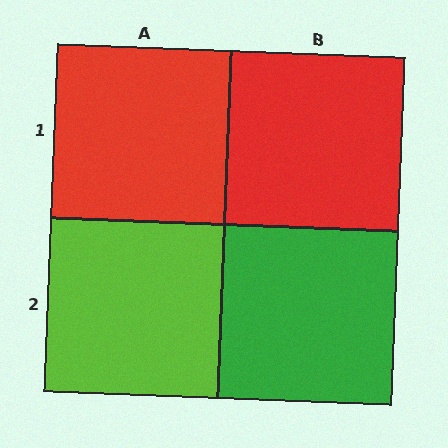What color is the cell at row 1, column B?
Red.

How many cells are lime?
1 cell is lime.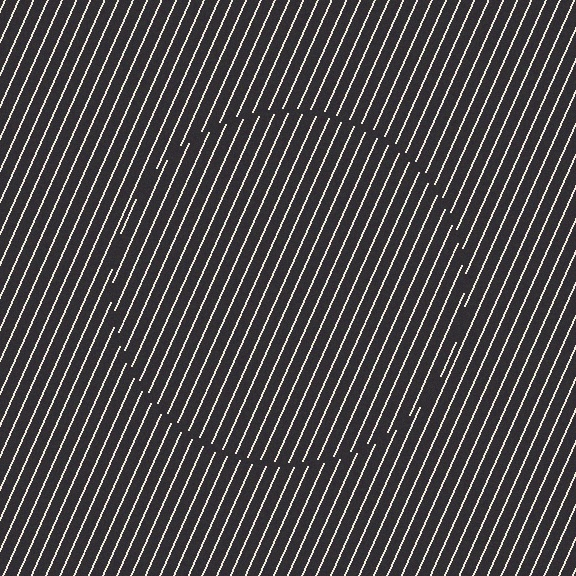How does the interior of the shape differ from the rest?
The interior of the shape contains the same grating, shifted by half a period — the contour is defined by the phase discontinuity where line-ends from the inner and outer gratings abut.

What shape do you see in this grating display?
An illusory circle. The interior of the shape contains the same grating, shifted by half a period — the contour is defined by the phase discontinuity where line-ends from the inner and outer gratings abut.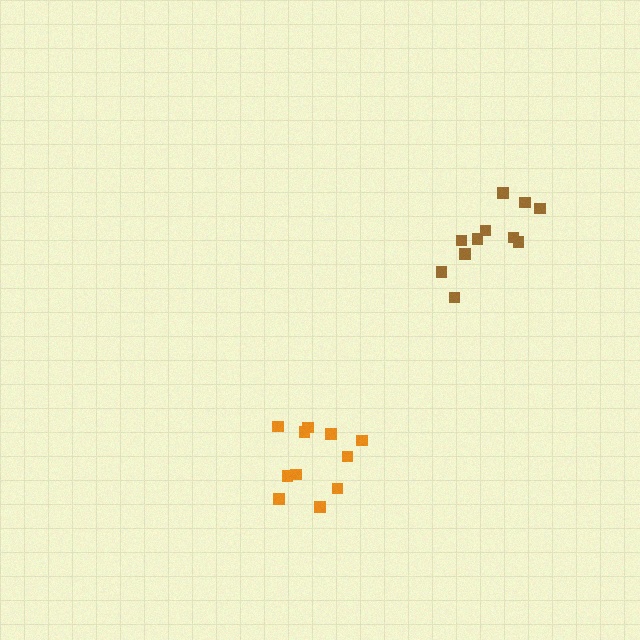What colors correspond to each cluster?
The clusters are colored: orange, brown.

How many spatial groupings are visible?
There are 2 spatial groupings.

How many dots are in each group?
Group 1: 11 dots, Group 2: 11 dots (22 total).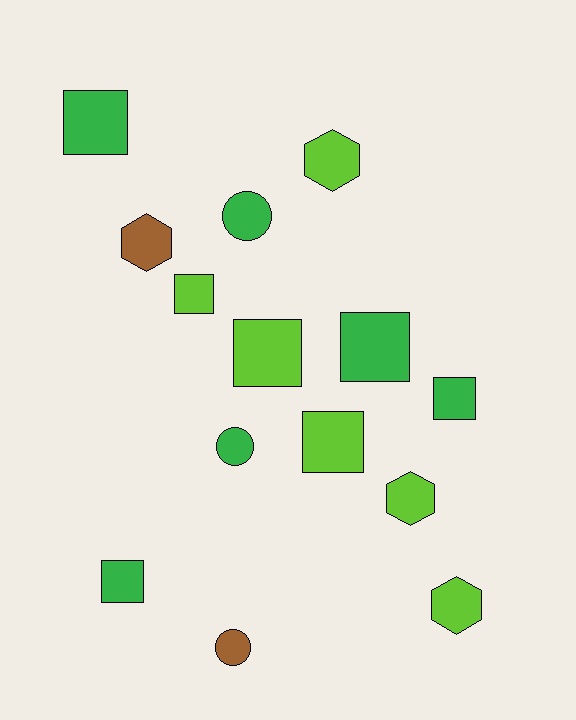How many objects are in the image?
There are 14 objects.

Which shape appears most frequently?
Square, with 7 objects.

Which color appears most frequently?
Green, with 6 objects.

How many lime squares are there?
There are 3 lime squares.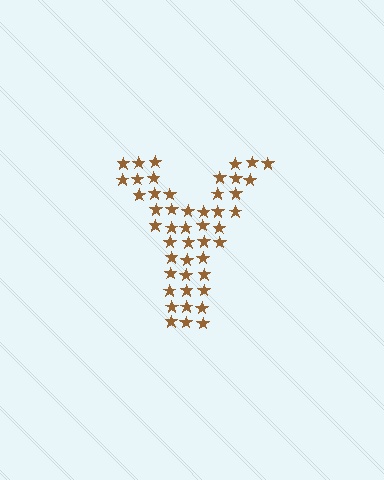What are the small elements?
The small elements are stars.